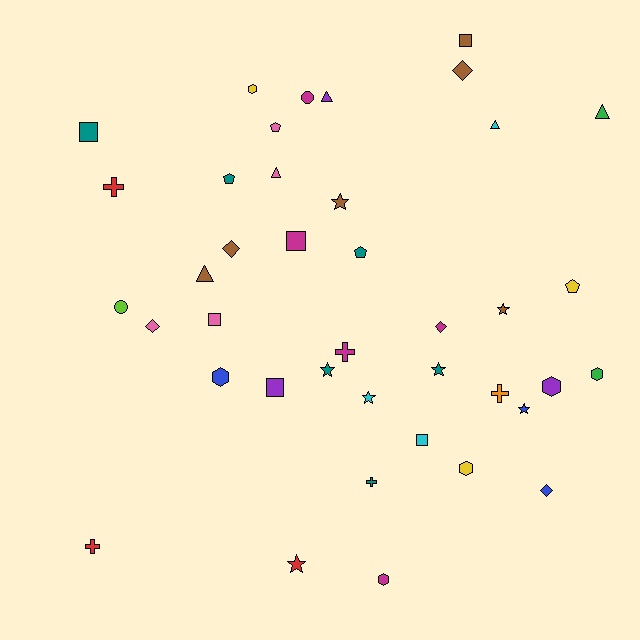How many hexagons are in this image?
There are 6 hexagons.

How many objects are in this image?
There are 40 objects.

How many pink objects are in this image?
There are 4 pink objects.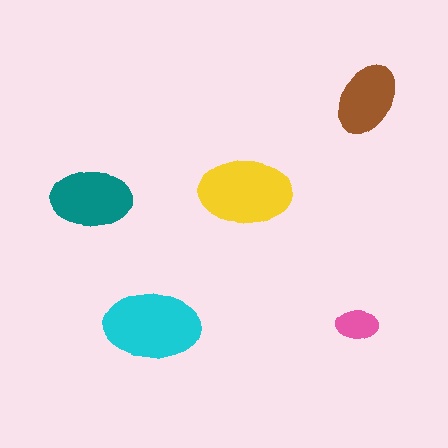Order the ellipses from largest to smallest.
the cyan one, the yellow one, the teal one, the brown one, the pink one.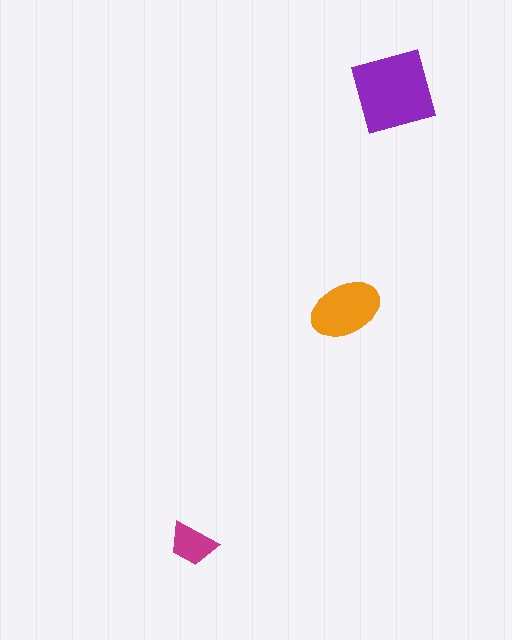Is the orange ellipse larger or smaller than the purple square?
Smaller.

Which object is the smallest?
The magenta trapezoid.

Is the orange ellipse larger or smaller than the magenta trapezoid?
Larger.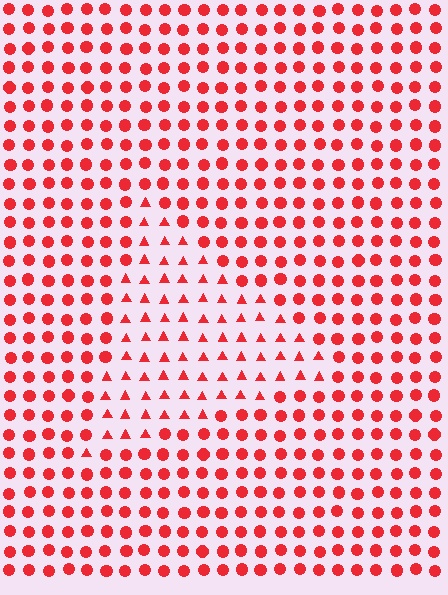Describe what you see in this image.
The image is filled with small red elements arranged in a uniform grid. A triangle-shaped region contains triangles, while the surrounding area contains circles. The boundary is defined purely by the change in element shape.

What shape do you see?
I see a triangle.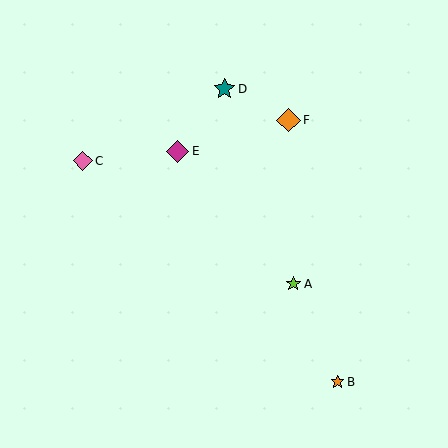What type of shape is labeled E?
Shape E is a magenta diamond.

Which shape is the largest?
The orange diamond (labeled F) is the largest.